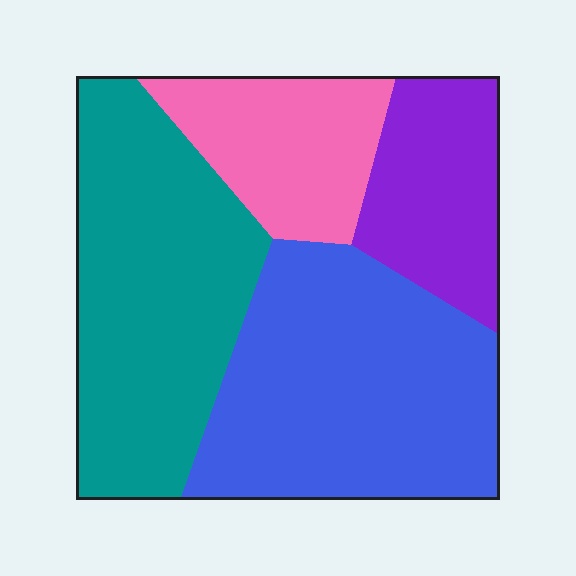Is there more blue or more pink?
Blue.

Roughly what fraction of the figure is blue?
Blue covers around 35% of the figure.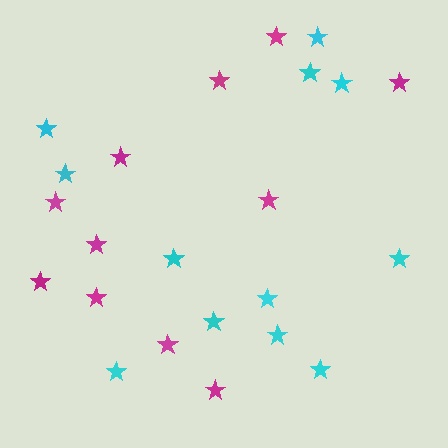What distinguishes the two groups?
There are 2 groups: one group of cyan stars (12) and one group of magenta stars (11).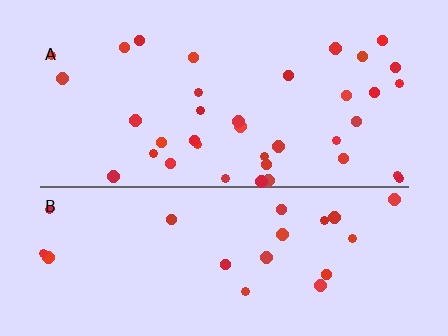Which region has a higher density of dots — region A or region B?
A (the top).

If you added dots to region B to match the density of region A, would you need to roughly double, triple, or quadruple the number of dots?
Approximately double.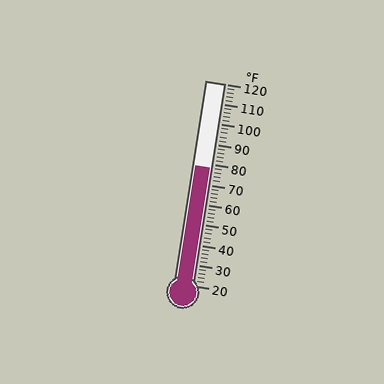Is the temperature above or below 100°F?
The temperature is below 100°F.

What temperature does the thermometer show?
The thermometer shows approximately 78°F.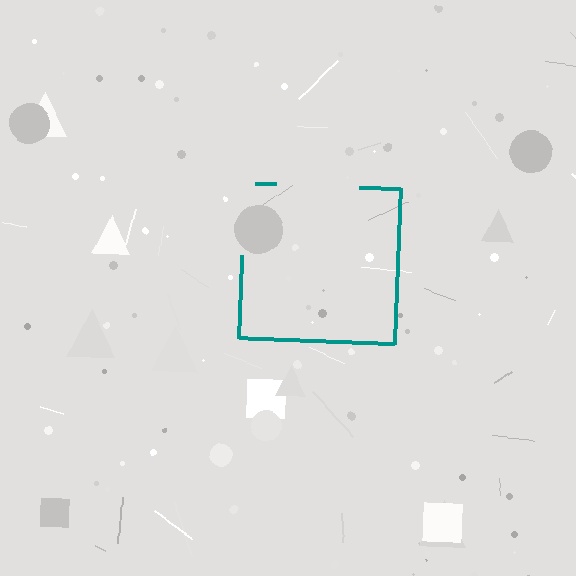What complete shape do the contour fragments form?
The contour fragments form a square.